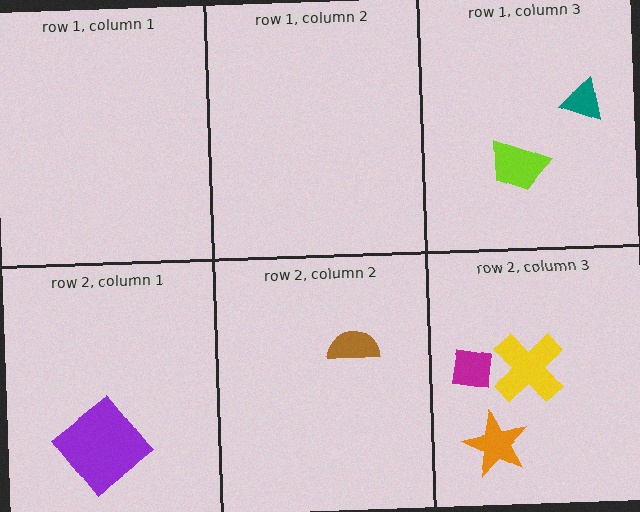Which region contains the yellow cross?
The row 2, column 3 region.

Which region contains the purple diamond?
The row 2, column 1 region.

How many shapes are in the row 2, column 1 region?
1.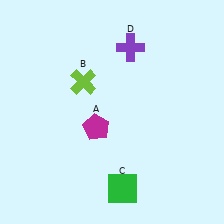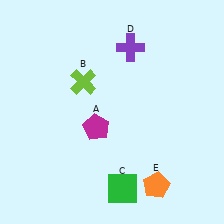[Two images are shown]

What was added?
An orange pentagon (E) was added in Image 2.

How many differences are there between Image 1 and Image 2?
There is 1 difference between the two images.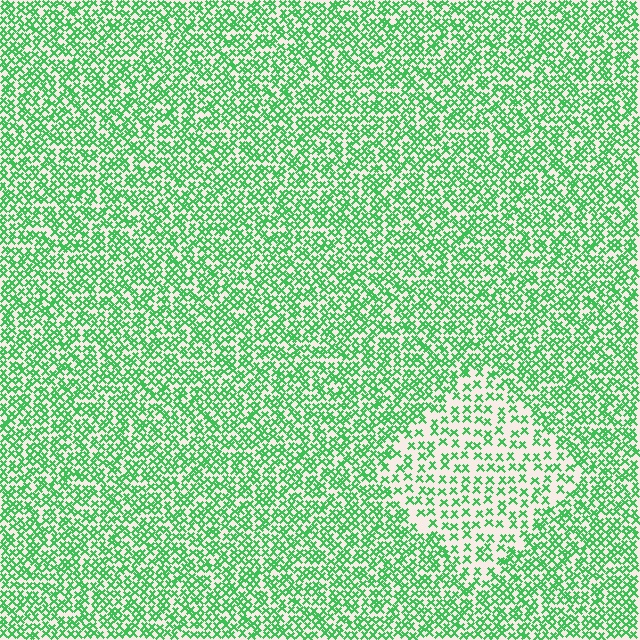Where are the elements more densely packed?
The elements are more densely packed outside the diamond boundary.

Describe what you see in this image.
The image contains small green elements arranged at two different densities. A diamond-shaped region is visible where the elements are less densely packed than the surrounding area.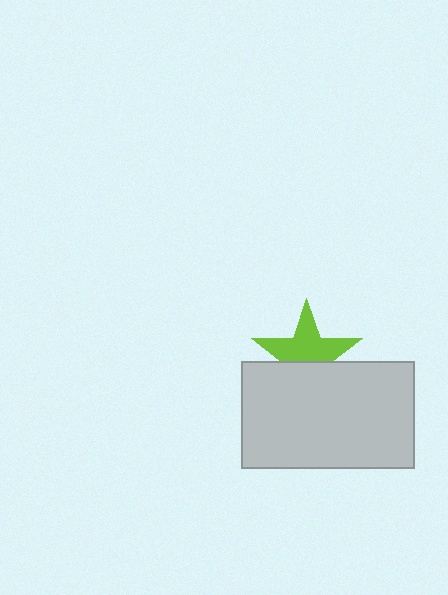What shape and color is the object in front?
The object in front is a light gray rectangle.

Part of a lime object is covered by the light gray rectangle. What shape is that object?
It is a star.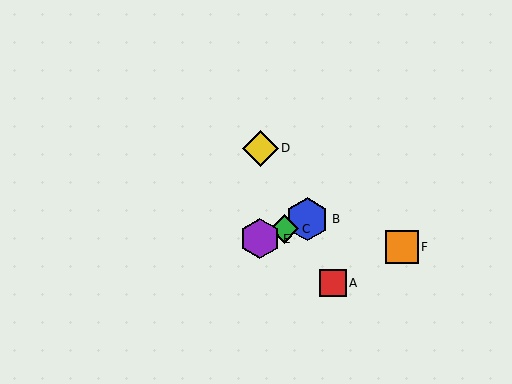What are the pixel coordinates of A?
Object A is at (333, 283).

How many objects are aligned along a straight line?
3 objects (B, C, E) are aligned along a straight line.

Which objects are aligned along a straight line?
Objects B, C, E are aligned along a straight line.